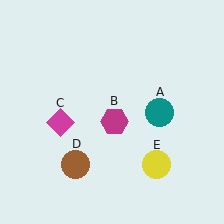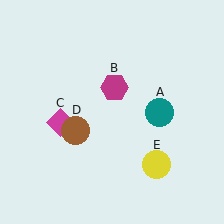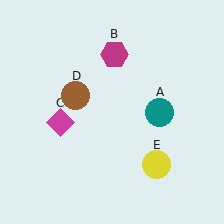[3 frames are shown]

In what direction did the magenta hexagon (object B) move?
The magenta hexagon (object B) moved up.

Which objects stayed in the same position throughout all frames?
Teal circle (object A) and magenta diamond (object C) and yellow circle (object E) remained stationary.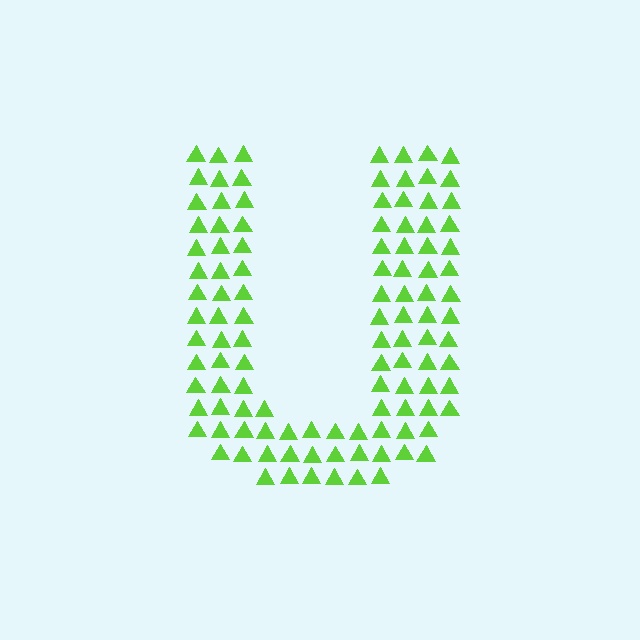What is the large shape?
The large shape is the letter U.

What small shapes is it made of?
It is made of small triangles.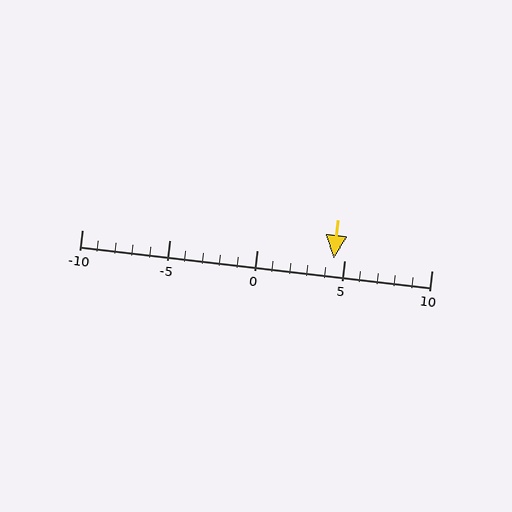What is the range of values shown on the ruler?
The ruler shows values from -10 to 10.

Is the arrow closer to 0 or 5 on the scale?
The arrow is closer to 5.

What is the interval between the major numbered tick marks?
The major tick marks are spaced 5 units apart.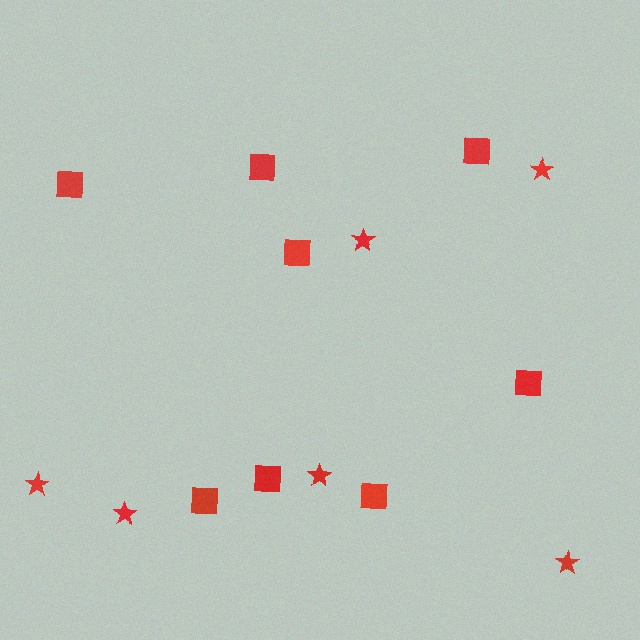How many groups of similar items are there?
There are 2 groups: one group of stars (6) and one group of squares (8).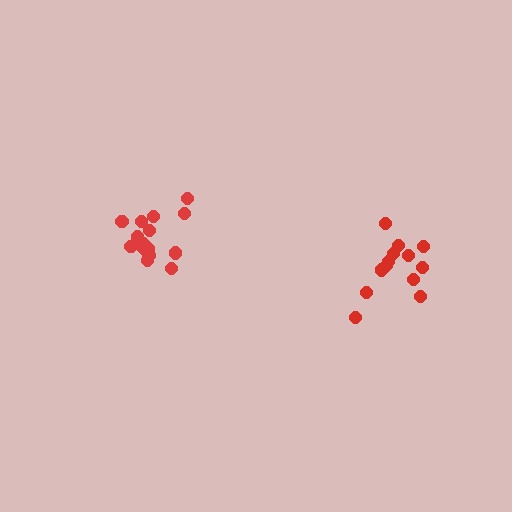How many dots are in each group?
Group 1: 14 dots, Group 2: 16 dots (30 total).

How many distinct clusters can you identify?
There are 2 distinct clusters.